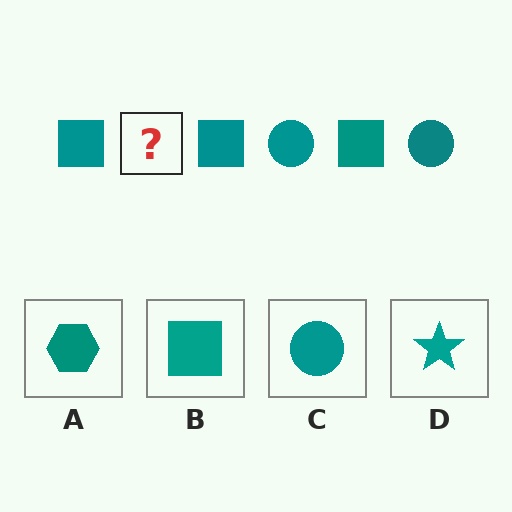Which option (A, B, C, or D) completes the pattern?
C.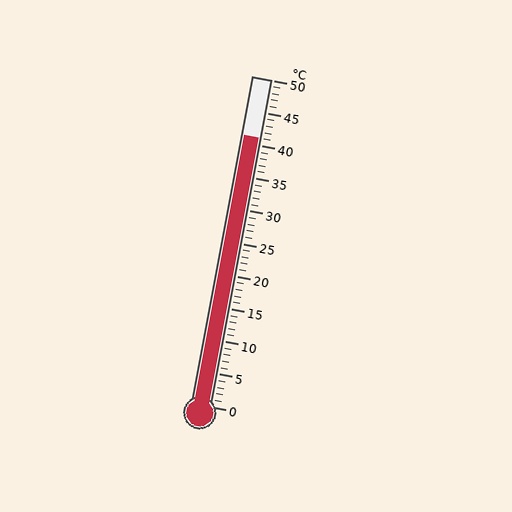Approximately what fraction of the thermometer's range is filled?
The thermometer is filled to approximately 80% of its range.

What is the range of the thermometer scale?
The thermometer scale ranges from 0°C to 50°C.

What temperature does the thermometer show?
The thermometer shows approximately 41°C.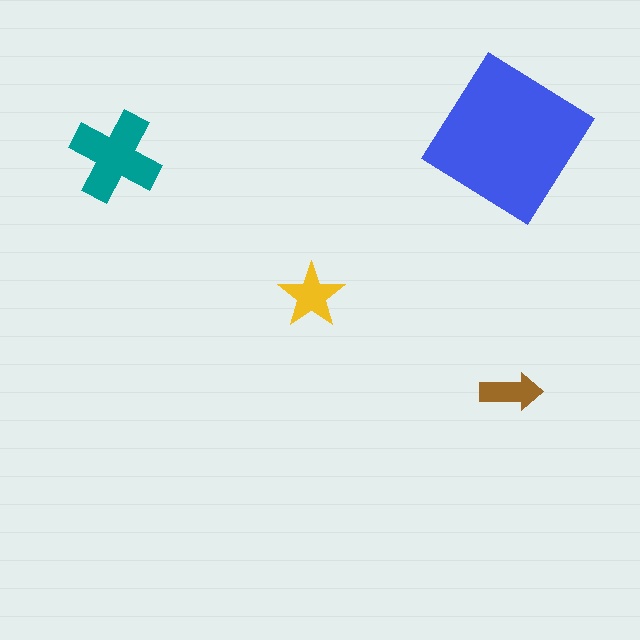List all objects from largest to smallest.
The blue diamond, the teal cross, the yellow star, the brown arrow.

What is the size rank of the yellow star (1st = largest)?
3rd.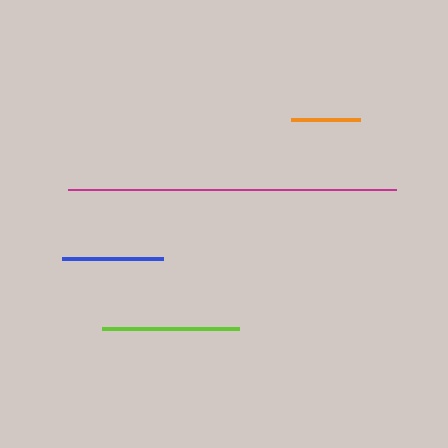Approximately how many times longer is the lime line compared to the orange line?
The lime line is approximately 2.0 times the length of the orange line.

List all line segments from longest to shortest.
From longest to shortest: magenta, lime, blue, orange.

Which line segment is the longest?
The magenta line is the longest at approximately 328 pixels.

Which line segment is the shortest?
The orange line is the shortest at approximately 70 pixels.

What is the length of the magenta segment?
The magenta segment is approximately 328 pixels long.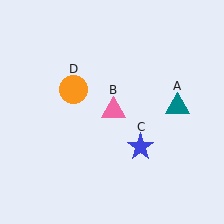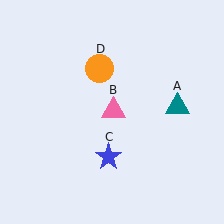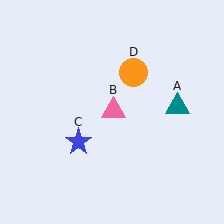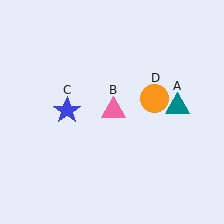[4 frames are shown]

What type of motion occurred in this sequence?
The blue star (object C), orange circle (object D) rotated clockwise around the center of the scene.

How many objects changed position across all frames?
2 objects changed position: blue star (object C), orange circle (object D).